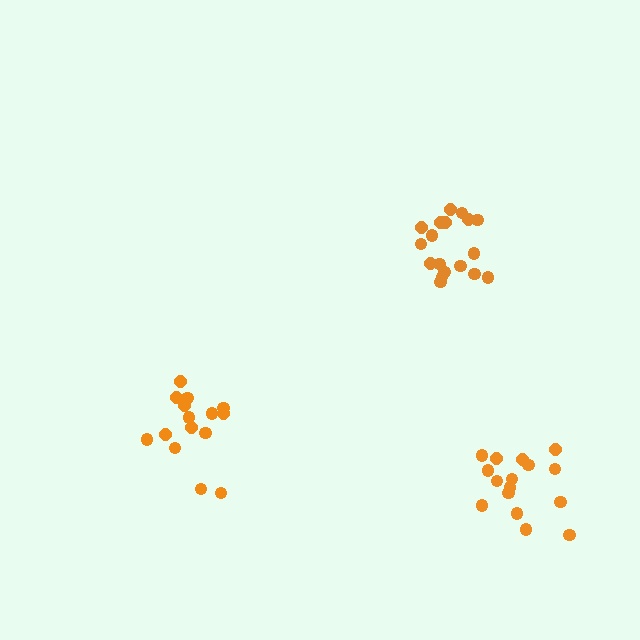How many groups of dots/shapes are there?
There are 3 groups.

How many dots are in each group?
Group 1: 18 dots, Group 2: 15 dots, Group 3: 16 dots (49 total).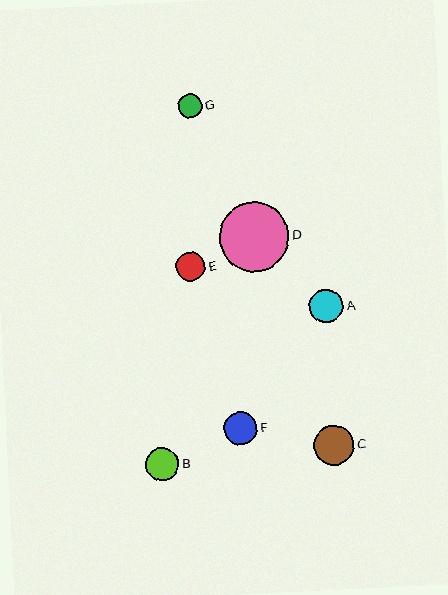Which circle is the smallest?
Circle G is the smallest with a size of approximately 24 pixels.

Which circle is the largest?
Circle D is the largest with a size of approximately 69 pixels.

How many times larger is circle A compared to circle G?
Circle A is approximately 1.4 times the size of circle G.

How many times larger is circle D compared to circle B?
Circle D is approximately 2.1 times the size of circle B.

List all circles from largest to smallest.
From largest to smallest: D, C, A, F, B, E, G.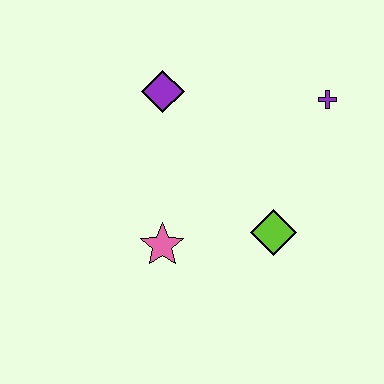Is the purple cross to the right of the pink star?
Yes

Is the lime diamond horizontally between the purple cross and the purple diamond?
Yes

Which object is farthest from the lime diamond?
The purple diamond is farthest from the lime diamond.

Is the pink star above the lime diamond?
No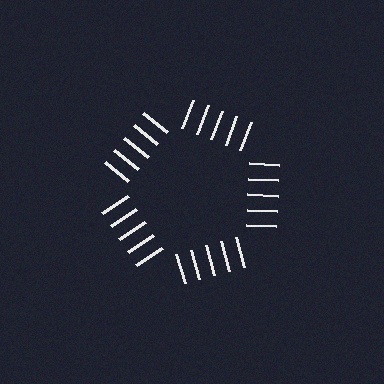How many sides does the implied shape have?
5 sides — the line-ends trace a pentagon.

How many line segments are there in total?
25 — 5 along each of the 5 edges.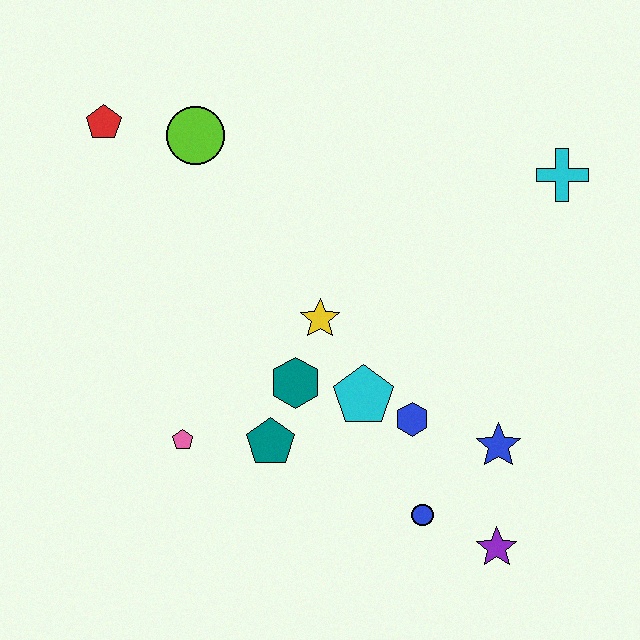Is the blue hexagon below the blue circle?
No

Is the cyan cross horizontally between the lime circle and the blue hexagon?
No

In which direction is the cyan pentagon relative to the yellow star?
The cyan pentagon is below the yellow star.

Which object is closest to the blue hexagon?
The cyan pentagon is closest to the blue hexagon.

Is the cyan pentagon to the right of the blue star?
No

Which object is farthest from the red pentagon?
The purple star is farthest from the red pentagon.